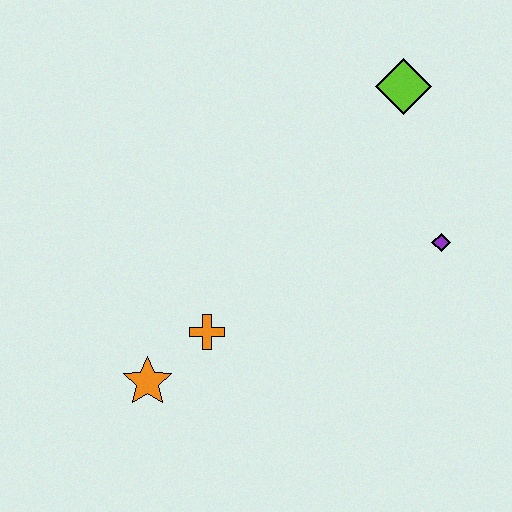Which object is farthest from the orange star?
The lime diamond is farthest from the orange star.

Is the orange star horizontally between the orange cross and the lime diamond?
No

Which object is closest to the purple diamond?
The lime diamond is closest to the purple diamond.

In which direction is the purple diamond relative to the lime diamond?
The purple diamond is below the lime diamond.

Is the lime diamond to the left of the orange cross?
No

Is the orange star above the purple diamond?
No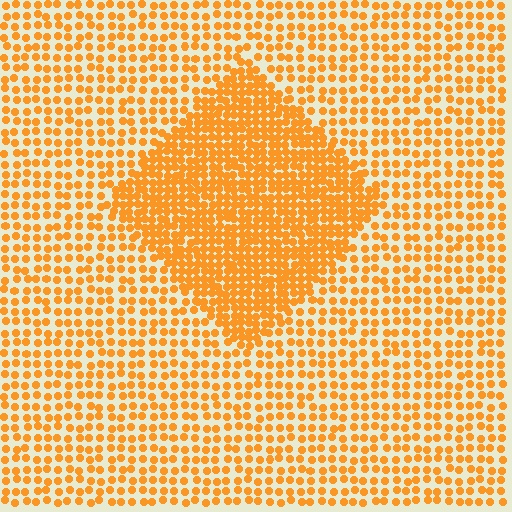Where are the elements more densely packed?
The elements are more densely packed inside the diamond boundary.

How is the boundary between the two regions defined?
The boundary is defined by a change in element density (approximately 2.0x ratio). All elements are the same color, size, and shape.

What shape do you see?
I see a diamond.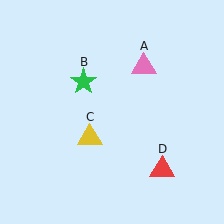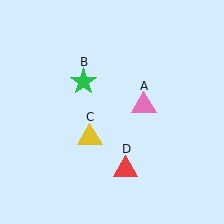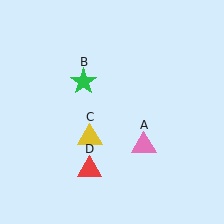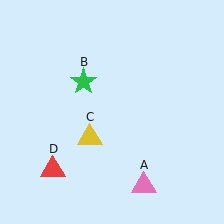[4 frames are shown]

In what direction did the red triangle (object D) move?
The red triangle (object D) moved left.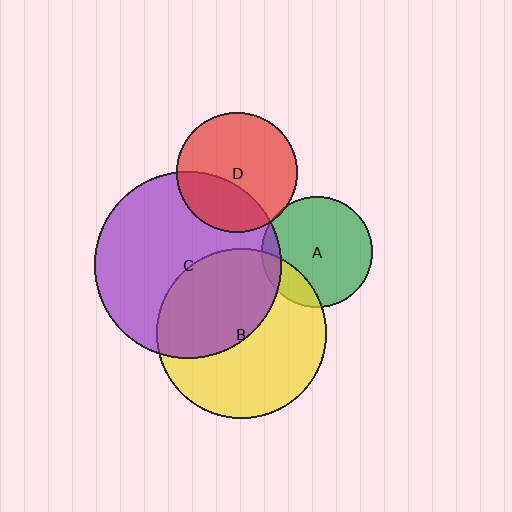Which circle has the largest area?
Circle C (purple).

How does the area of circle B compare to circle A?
Approximately 2.4 times.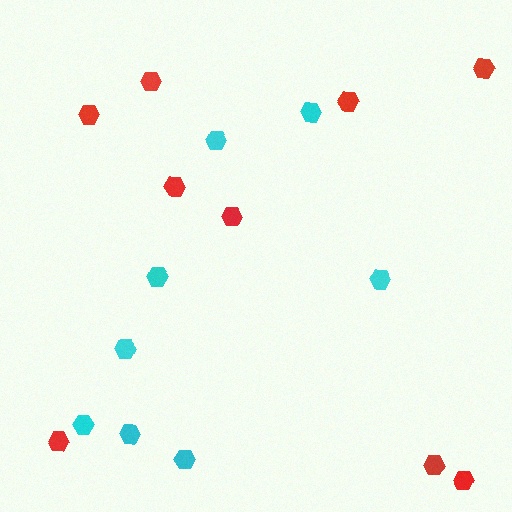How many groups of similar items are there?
There are 2 groups: one group of cyan hexagons (8) and one group of red hexagons (9).